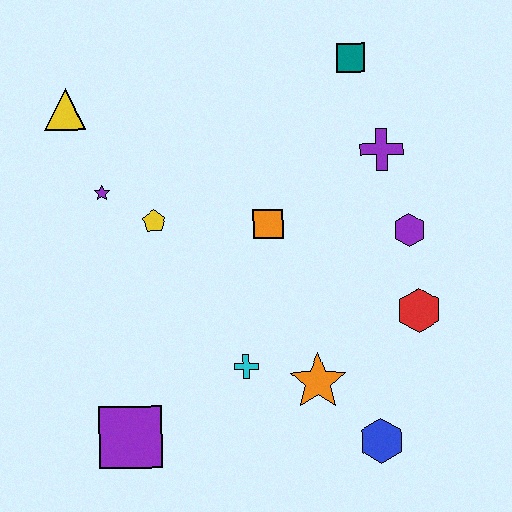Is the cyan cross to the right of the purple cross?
No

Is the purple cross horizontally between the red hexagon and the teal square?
Yes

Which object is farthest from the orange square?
The purple square is farthest from the orange square.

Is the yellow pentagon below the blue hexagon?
No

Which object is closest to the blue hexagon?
The orange star is closest to the blue hexagon.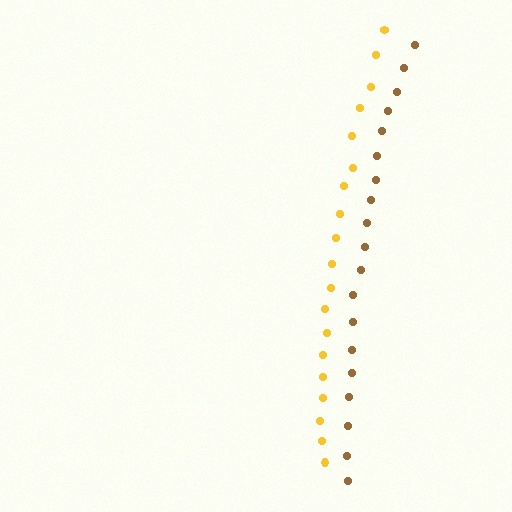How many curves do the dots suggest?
There are 2 distinct paths.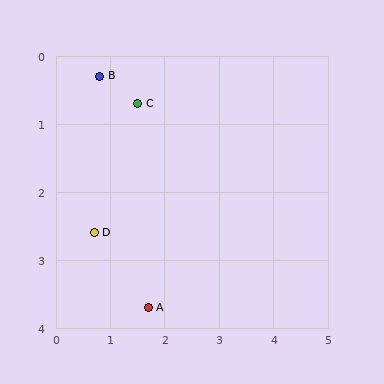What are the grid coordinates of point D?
Point D is at approximately (0.7, 2.6).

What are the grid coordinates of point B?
Point B is at approximately (0.8, 0.3).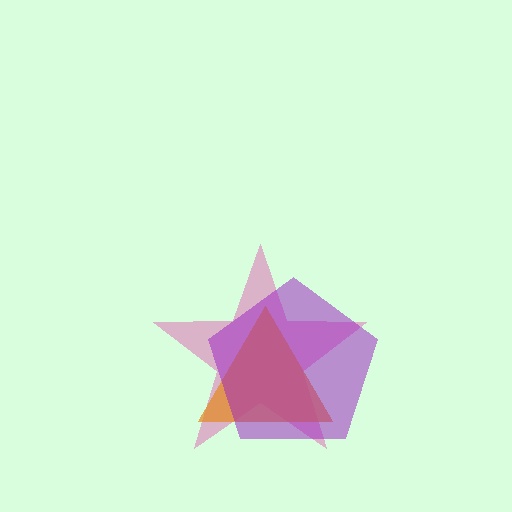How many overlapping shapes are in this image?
There are 3 overlapping shapes in the image.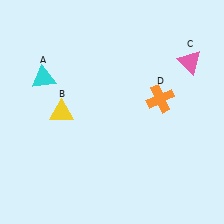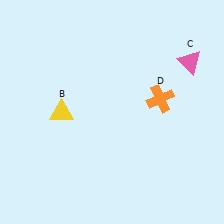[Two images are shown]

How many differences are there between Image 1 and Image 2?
There is 1 difference between the two images.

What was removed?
The cyan triangle (A) was removed in Image 2.